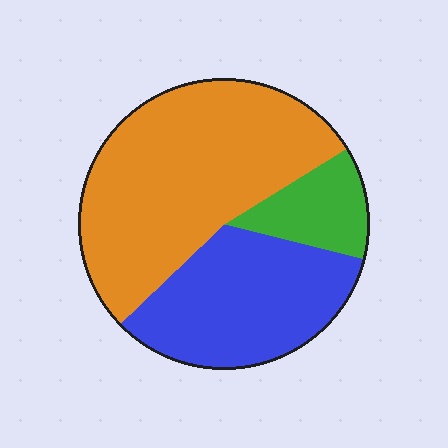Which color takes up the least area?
Green, at roughly 15%.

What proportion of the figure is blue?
Blue covers 34% of the figure.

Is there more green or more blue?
Blue.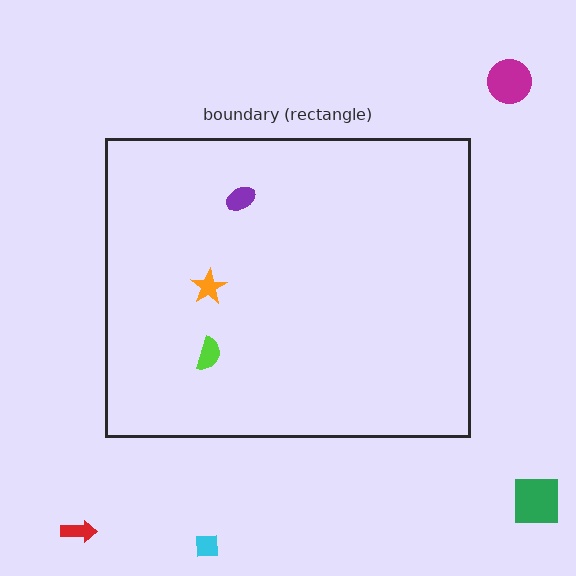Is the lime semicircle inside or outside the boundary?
Inside.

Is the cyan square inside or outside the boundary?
Outside.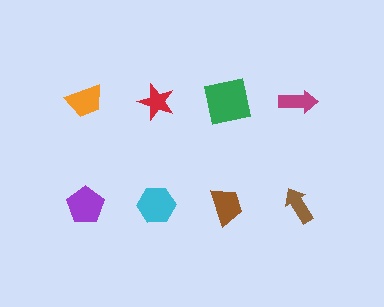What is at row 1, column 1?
An orange trapezoid.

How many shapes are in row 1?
4 shapes.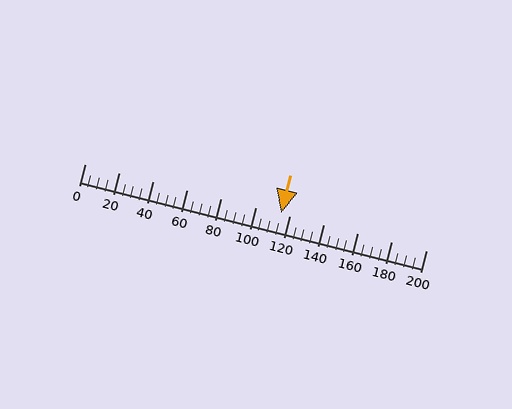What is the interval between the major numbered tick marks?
The major tick marks are spaced 20 units apart.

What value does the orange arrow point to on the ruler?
The orange arrow points to approximately 115.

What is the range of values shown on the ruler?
The ruler shows values from 0 to 200.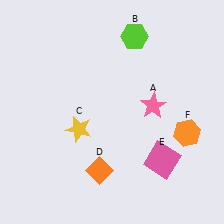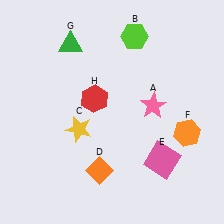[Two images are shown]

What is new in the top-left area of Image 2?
A green triangle (G) was added in the top-left area of Image 2.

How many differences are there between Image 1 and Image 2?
There are 2 differences between the two images.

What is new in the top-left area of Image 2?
A red hexagon (H) was added in the top-left area of Image 2.